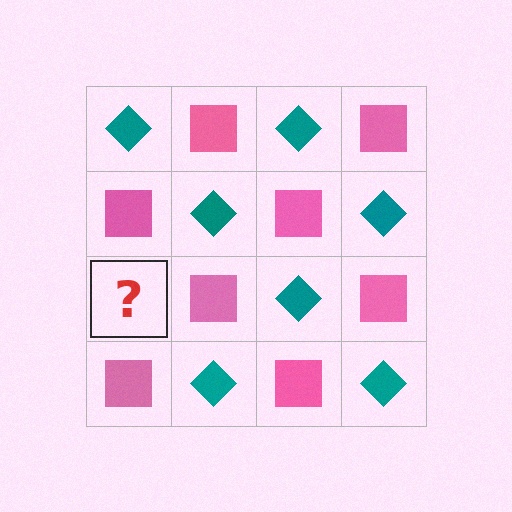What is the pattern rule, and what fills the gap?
The rule is that it alternates teal diamond and pink square in a checkerboard pattern. The gap should be filled with a teal diamond.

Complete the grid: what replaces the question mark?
The question mark should be replaced with a teal diamond.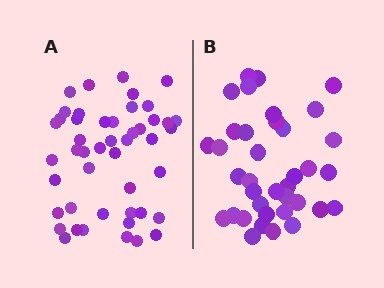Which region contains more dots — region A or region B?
Region A (the left region) has more dots.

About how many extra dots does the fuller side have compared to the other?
Region A has roughly 10 or so more dots than region B.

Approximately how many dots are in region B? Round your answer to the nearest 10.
About 40 dots. (The exact count is 37, which rounds to 40.)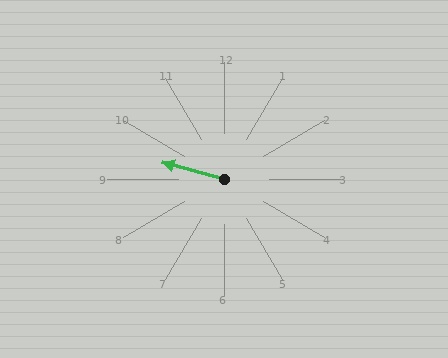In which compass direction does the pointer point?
West.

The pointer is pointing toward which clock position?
Roughly 10 o'clock.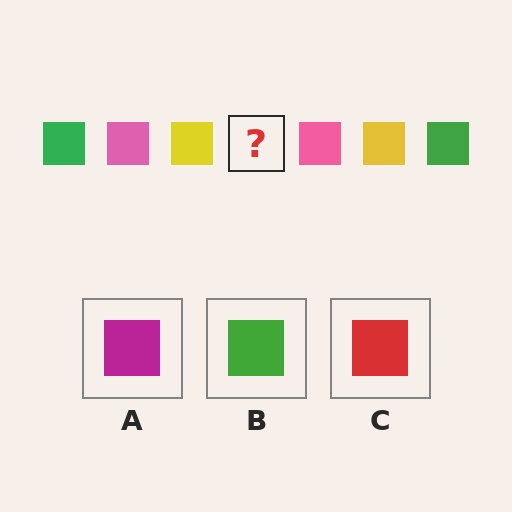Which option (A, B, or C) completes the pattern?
B.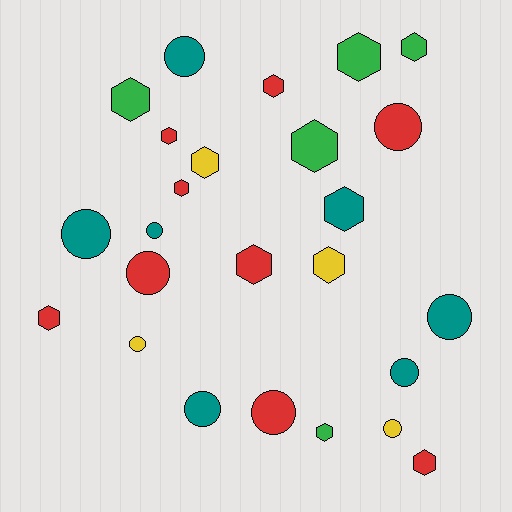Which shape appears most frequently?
Hexagon, with 14 objects.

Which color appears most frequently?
Red, with 9 objects.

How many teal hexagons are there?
There is 1 teal hexagon.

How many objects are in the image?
There are 25 objects.